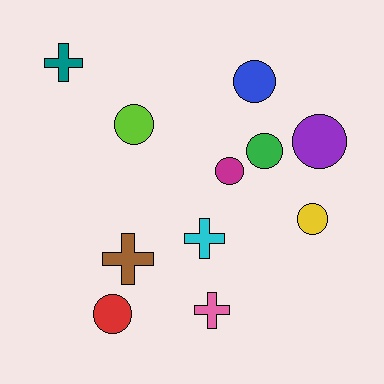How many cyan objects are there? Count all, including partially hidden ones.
There is 1 cyan object.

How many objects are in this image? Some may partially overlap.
There are 11 objects.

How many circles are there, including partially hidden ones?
There are 7 circles.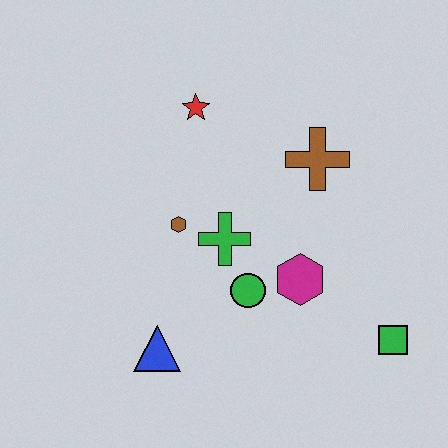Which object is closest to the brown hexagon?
The green cross is closest to the brown hexagon.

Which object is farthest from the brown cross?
The blue triangle is farthest from the brown cross.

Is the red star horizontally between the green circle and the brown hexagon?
Yes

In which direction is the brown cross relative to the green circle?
The brown cross is above the green circle.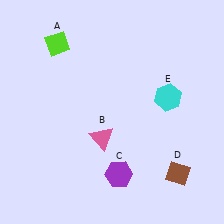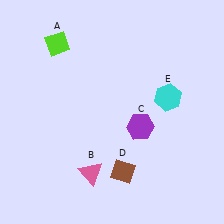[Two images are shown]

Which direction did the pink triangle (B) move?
The pink triangle (B) moved down.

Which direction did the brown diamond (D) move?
The brown diamond (D) moved left.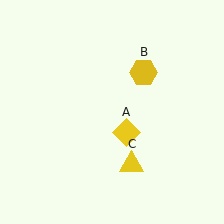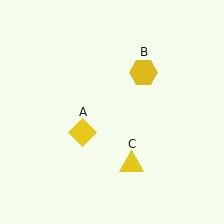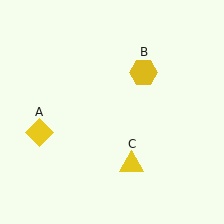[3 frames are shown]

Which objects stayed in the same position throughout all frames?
Yellow hexagon (object B) and yellow triangle (object C) remained stationary.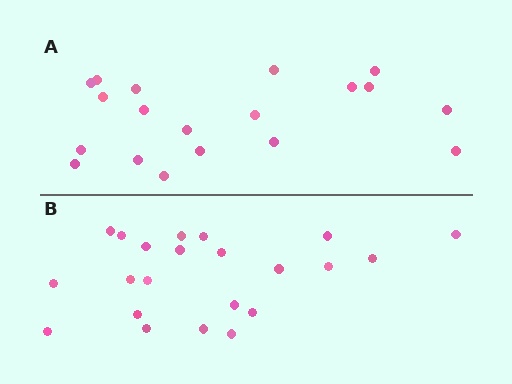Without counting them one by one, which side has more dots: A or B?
Region B (the bottom region) has more dots.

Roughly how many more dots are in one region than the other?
Region B has just a few more — roughly 2 or 3 more dots than region A.